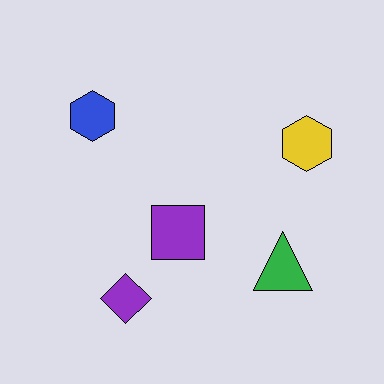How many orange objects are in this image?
There are no orange objects.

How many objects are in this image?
There are 5 objects.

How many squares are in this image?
There is 1 square.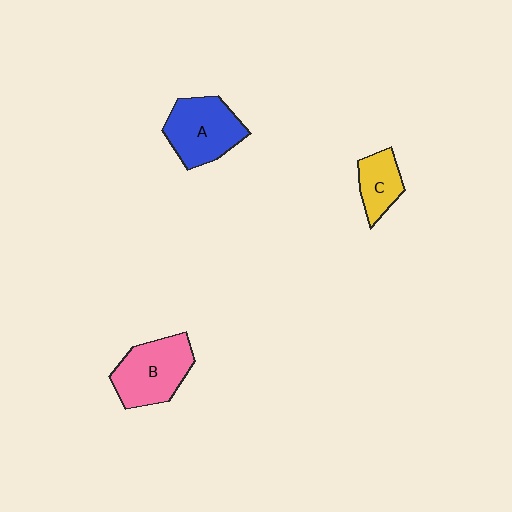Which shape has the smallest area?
Shape C (yellow).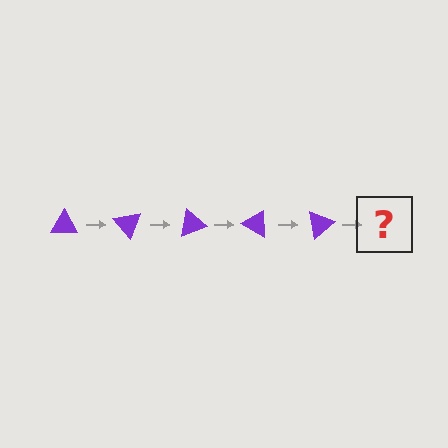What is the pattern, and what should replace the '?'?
The pattern is that the triangle rotates 50 degrees each step. The '?' should be a purple triangle rotated 250 degrees.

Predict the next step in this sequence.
The next step is a purple triangle rotated 250 degrees.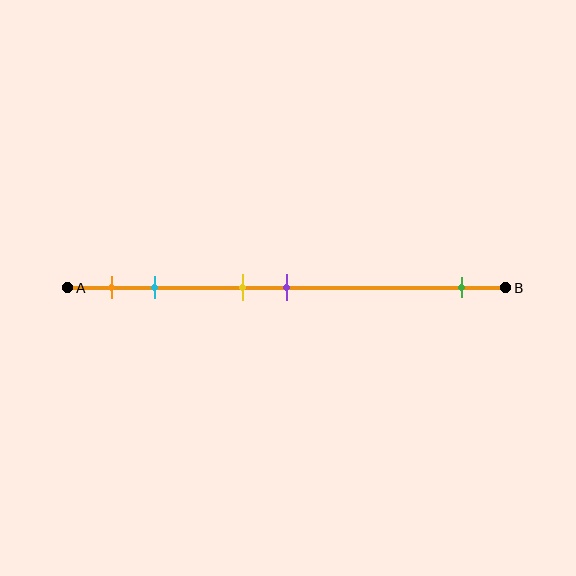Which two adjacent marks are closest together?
The yellow and purple marks are the closest adjacent pair.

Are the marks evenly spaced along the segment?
No, the marks are not evenly spaced.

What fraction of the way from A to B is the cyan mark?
The cyan mark is approximately 20% (0.2) of the way from A to B.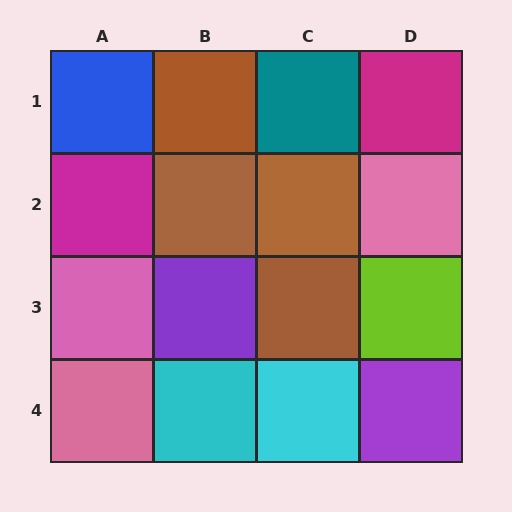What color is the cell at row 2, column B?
Brown.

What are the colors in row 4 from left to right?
Pink, cyan, cyan, purple.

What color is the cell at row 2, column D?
Pink.